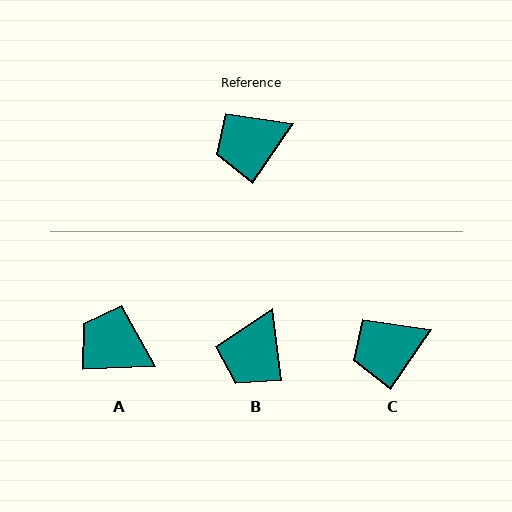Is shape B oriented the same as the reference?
No, it is off by about 42 degrees.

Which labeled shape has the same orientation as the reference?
C.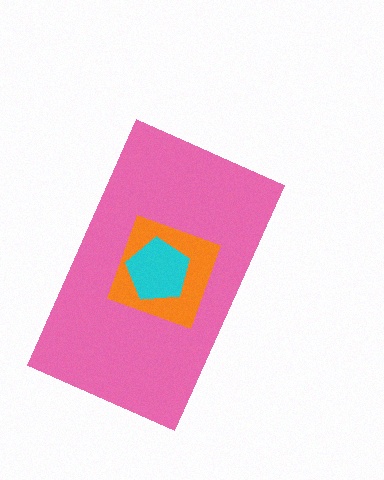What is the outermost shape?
The pink rectangle.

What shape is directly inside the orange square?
The cyan pentagon.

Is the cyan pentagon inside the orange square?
Yes.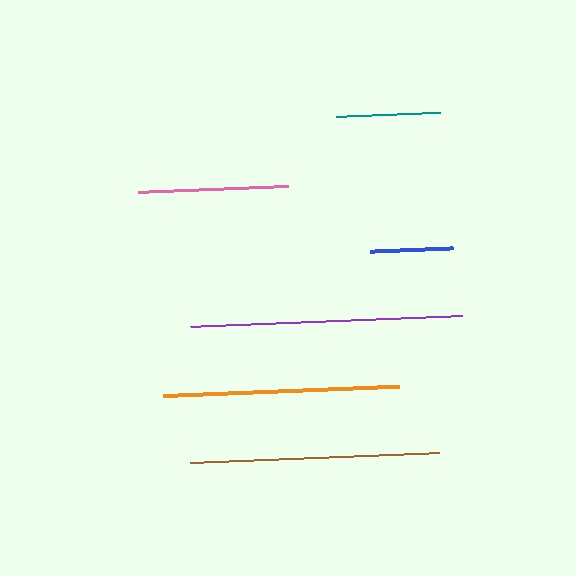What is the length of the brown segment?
The brown segment is approximately 249 pixels long.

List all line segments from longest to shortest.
From longest to shortest: purple, brown, orange, pink, teal, blue.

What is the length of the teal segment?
The teal segment is approximately 104 pixels long.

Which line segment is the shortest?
The blue line is the shortest at approximately 83 pixels.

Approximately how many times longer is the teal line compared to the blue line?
The teal line is approximately 1.3 times the length of the blue line.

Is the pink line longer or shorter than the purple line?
The purple line is longer than the pink line.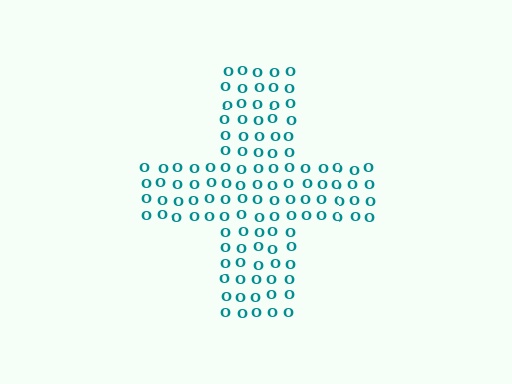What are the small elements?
The small elements are letter O's.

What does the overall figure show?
The overall figure shows a cross.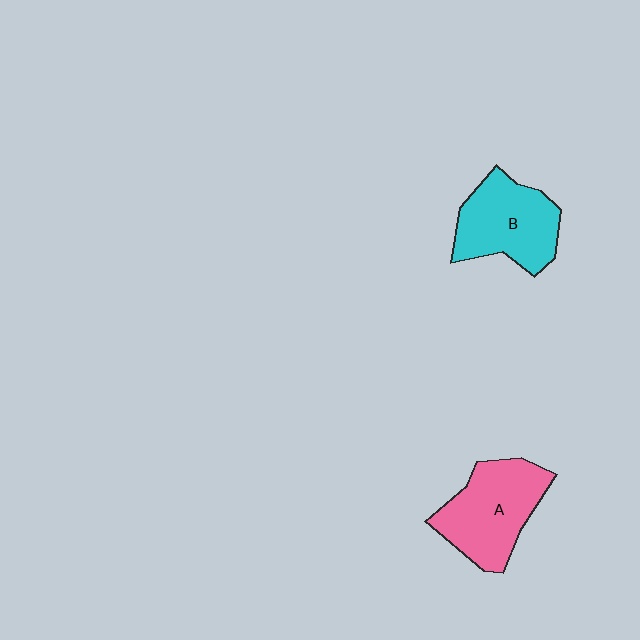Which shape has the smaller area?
Shape B (cyan).